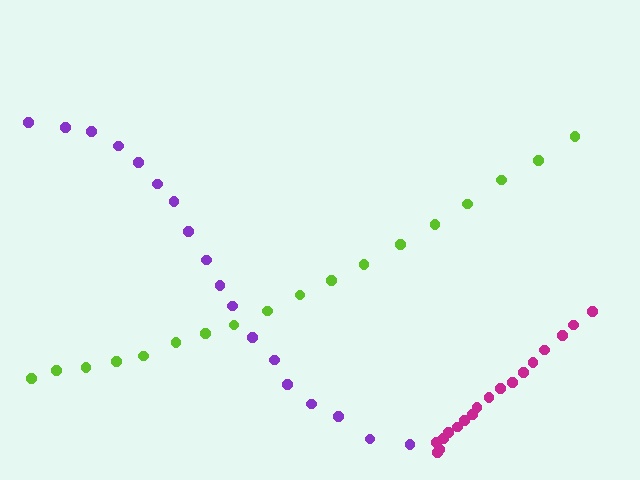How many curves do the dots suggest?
There are 3 distinct paths.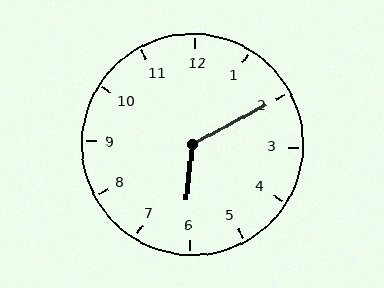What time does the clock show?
6:10.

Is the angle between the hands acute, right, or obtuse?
It is obtuse.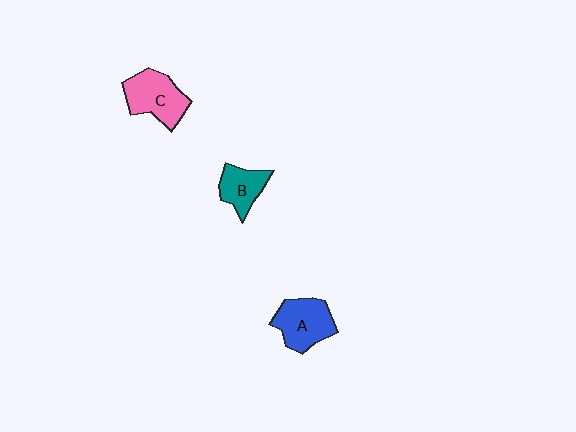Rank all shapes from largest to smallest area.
From largest to smallest: C (pink), A (blue), B (teal).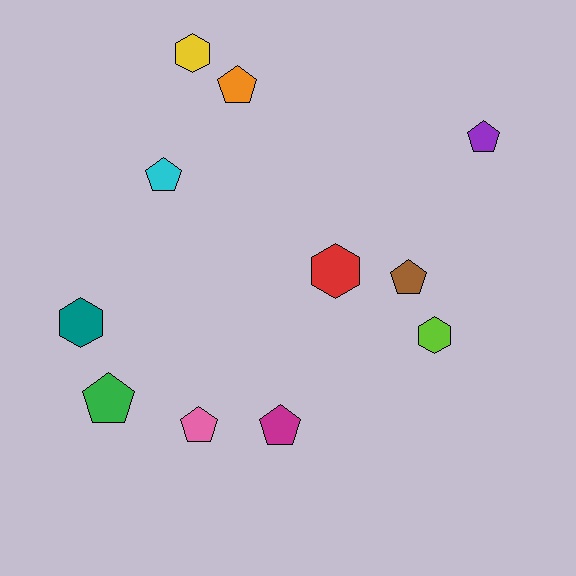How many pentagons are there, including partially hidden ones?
There are 7 pentagons.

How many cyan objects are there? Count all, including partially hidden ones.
There is 1 cyan object.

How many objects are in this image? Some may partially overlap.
There are 11 objects.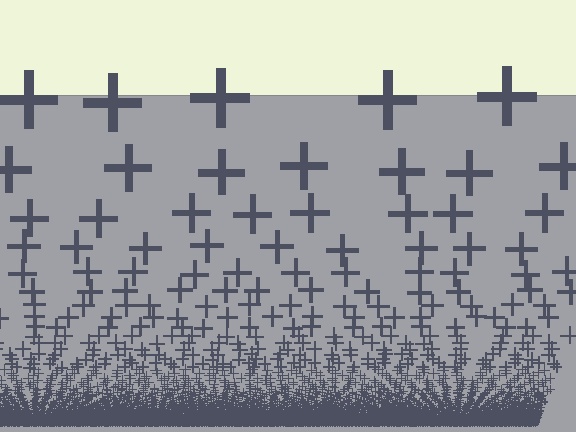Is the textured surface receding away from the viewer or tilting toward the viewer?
The surface appears to tilt toward the viewer. Texture elements get larger and sparser toward the top.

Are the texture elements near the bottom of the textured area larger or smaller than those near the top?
Smaller. The gradient is inverted — elements near the bottom are smaller and denser.